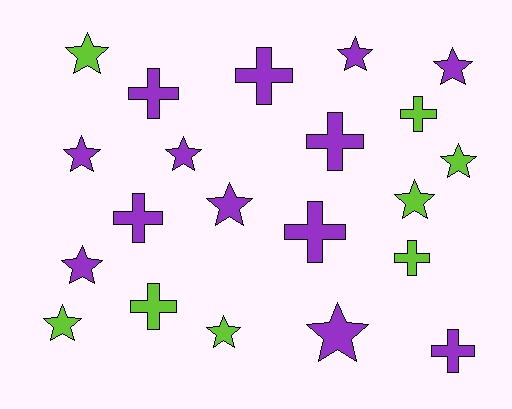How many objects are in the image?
There are 21 objects.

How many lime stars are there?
There are 5 lime stars.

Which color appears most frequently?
Purple, with 13 objects.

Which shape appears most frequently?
Star, with 12 objects.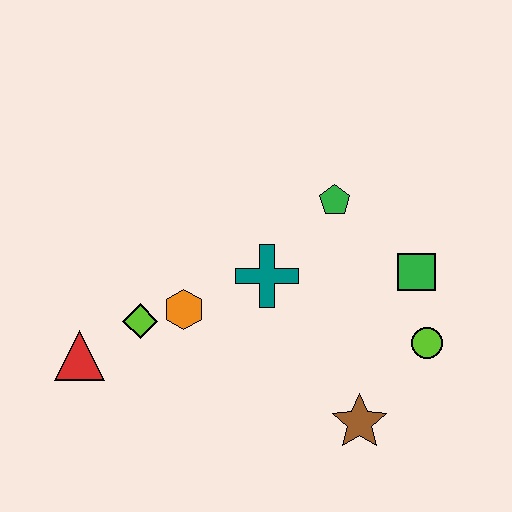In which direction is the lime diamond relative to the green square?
The lime diamond is to the left of the green square.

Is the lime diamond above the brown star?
Yes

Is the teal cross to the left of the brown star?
Yes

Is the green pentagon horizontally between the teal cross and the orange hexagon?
No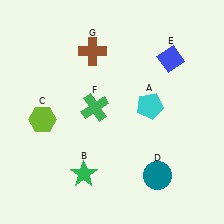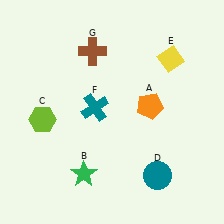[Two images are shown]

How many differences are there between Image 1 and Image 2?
There are 3 differences between the two images.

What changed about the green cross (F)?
In Image 1, F is green. In Image 2, it changed to teal.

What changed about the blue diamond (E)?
In Image 1, E is blue. In Image 2, it changed to yellow.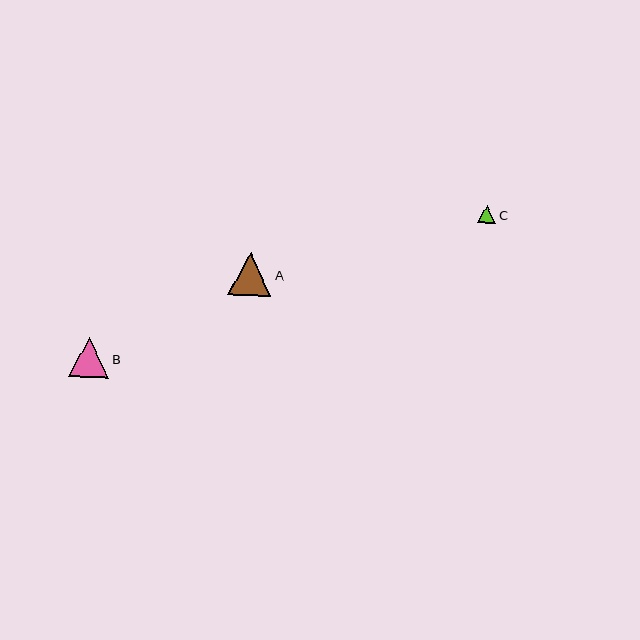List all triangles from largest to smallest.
From largest to smallest: A, B, C.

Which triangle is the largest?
Triangle A is the largest with a size of approximately 43 pixels.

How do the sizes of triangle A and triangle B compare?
Triangle A and triangle B are approximately the same size.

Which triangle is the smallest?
Triangle C is the smallest with a size of approximately 18 pixels.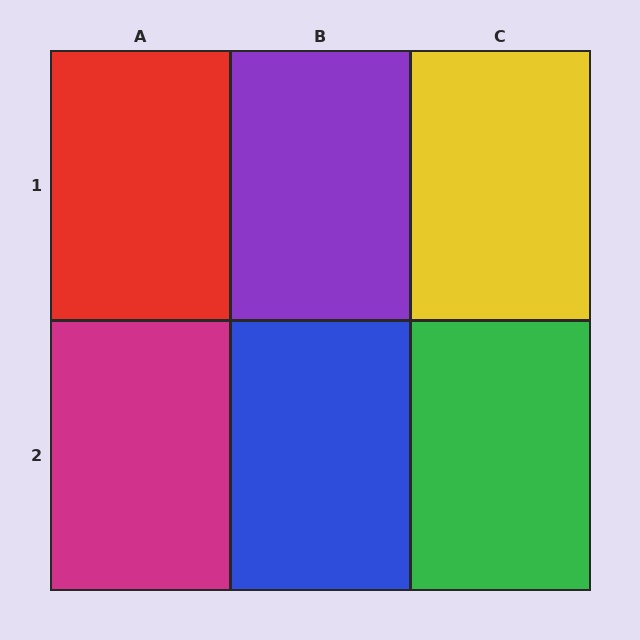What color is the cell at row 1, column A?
Red.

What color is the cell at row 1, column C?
Yellow.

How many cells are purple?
1 cell is purple.